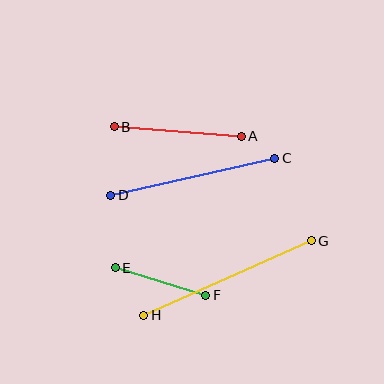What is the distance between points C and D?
The distance is approximately 168 pixels.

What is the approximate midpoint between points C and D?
The midpoint is at approximately (193, 177) pixels.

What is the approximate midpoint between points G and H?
The midpoint is at approximately (228, 278) pixels.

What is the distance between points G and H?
The distance is approximately 184 pixels.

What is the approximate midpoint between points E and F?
The midpoint is at approximately (161, 282) pixels.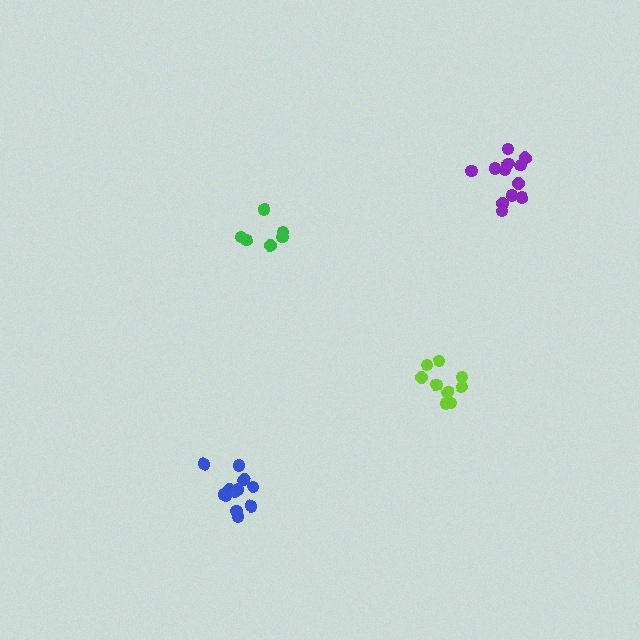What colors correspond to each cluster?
The clusters are colored: lime, blue, green, purple.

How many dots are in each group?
Group 1: 9 dots, Group 2: 12 dots, Group 3: 6 dots, Group 4: 12 dots (39 total).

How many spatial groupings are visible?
There are 4 spatial groupings.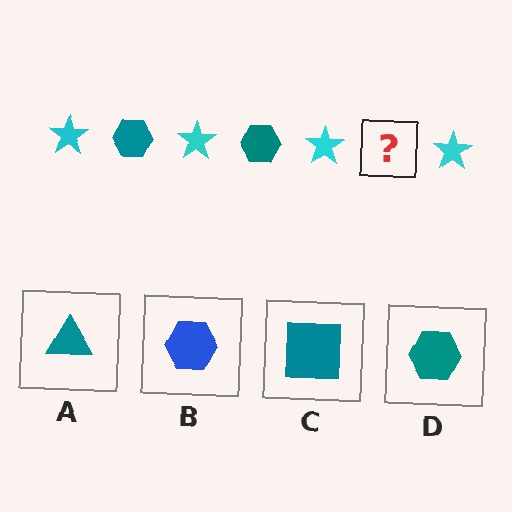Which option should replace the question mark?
Option D.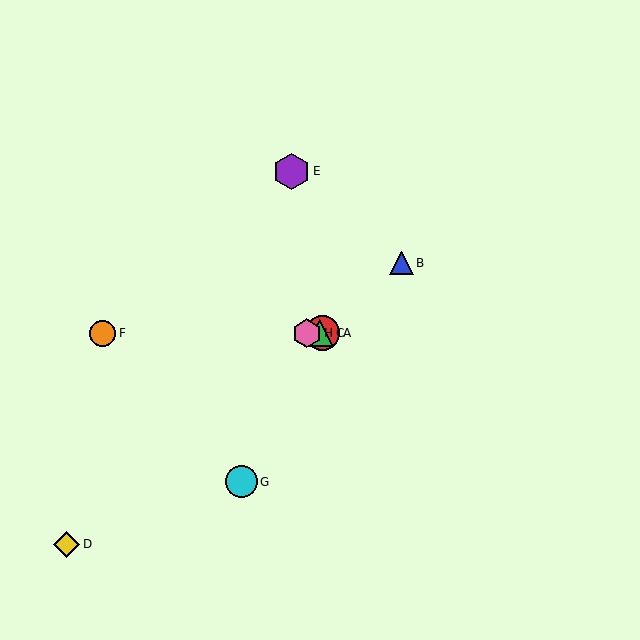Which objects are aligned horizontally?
Objects A, C, F, H are aligned horizontally.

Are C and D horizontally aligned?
No, C is at y≈333 and D is at y≈544.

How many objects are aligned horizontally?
4 objects (A, C, F, H) are aligned horizontally.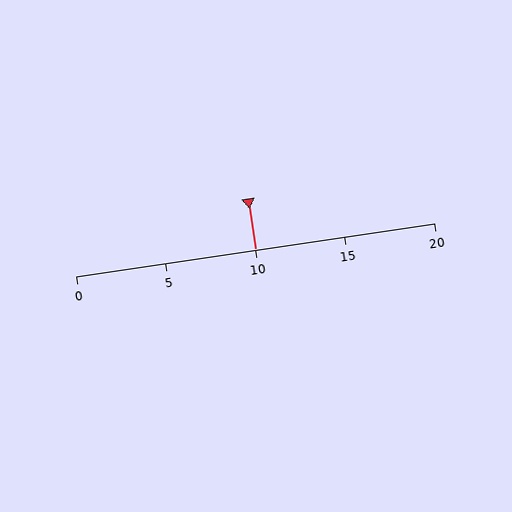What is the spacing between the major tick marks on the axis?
The major ticks are spaced 5 apart.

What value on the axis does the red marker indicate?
The marker indicates approximately 10.